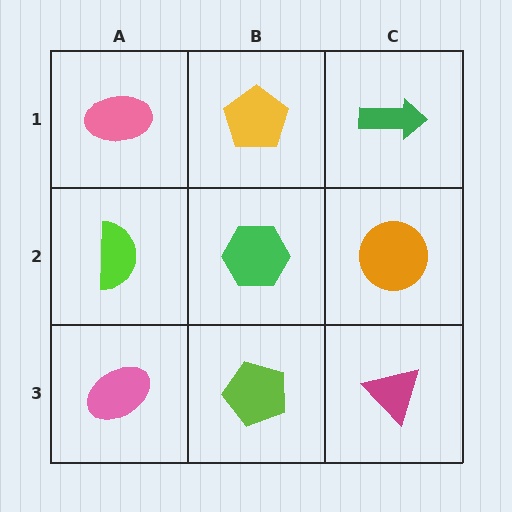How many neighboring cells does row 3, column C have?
2.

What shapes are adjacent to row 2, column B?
A yellow pentagon (row 1, column B), a lime pentagon (row 3, column B), a lime semicircle (row 2, column A), an orange circle (row 2, column C).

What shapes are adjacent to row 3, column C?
An orange circle (row 2, column C), a lime pentagon (row 3, column B).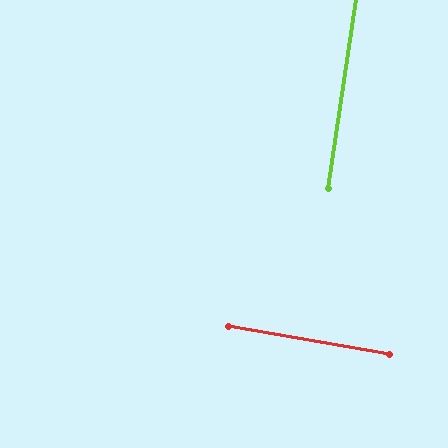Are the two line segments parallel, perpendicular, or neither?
Perpendicular — they meet at approximately 89°.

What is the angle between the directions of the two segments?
Approximately 89 degrees.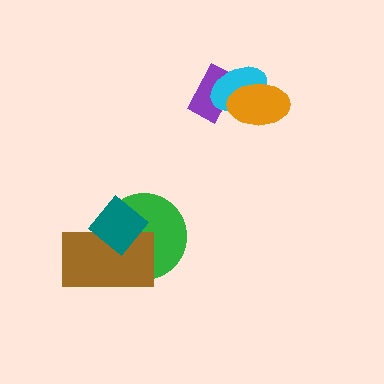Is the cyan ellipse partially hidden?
Yes, it is partially covered by another shape.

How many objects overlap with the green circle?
2 objects overlap with the green circle.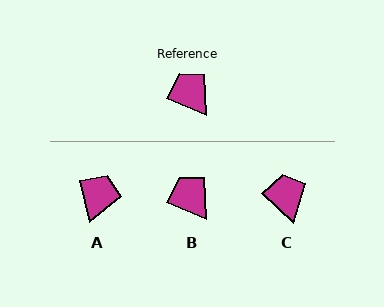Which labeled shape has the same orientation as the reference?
B.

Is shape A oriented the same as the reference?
No, it is off by about 54 degrees.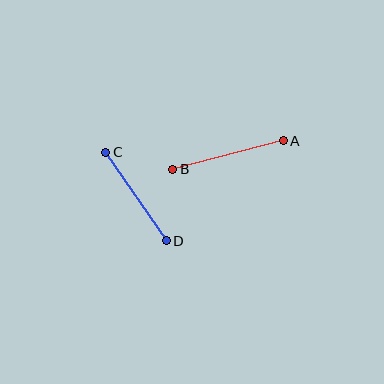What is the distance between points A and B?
The distance is approximately 114 pixels.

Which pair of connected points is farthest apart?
Points A and B are farthest apart.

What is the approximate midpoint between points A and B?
The midpoint is at approximately (228, 155) pixels.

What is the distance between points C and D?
The distance is approximately 107 pixels.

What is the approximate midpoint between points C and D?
The midpoint is at approximately (136, 197) pixels.